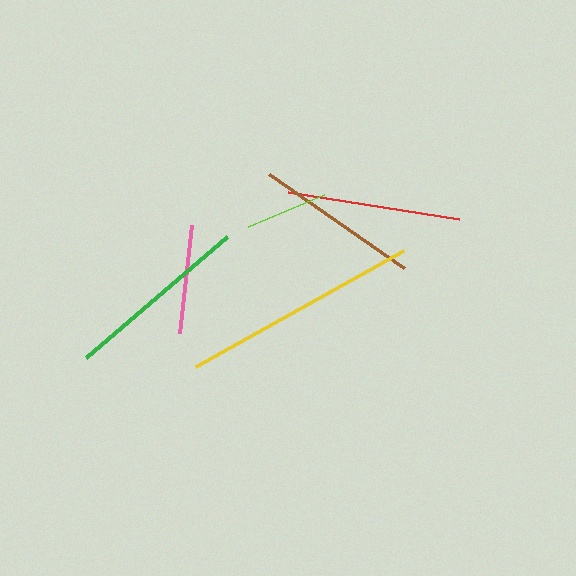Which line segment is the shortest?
The lime line is the shortest at approximately 82 pixels.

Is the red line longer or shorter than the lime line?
The red line is longer than the lime line.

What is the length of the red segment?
The red segment is approximately 173 pixels long.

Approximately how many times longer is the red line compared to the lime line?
The red line is approximately 2.1 times the length of the lime line.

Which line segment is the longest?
The yellow line is the longest at approximately 238 pixels.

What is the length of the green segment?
The green segment is approximately 185 pixels long.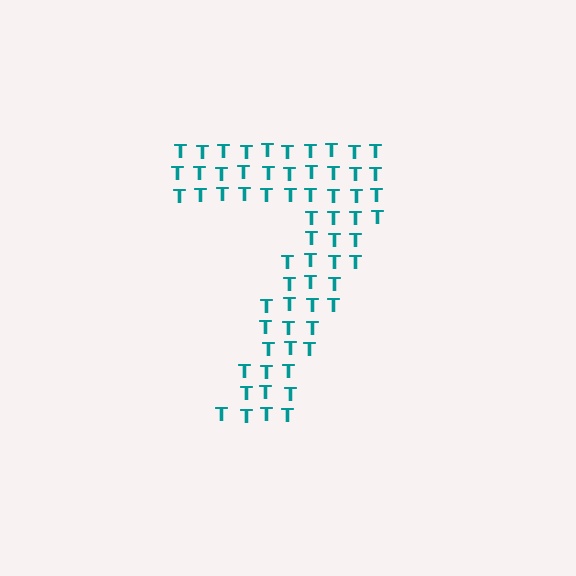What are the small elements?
The small elements are letter T's.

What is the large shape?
The large shape is the digit 7.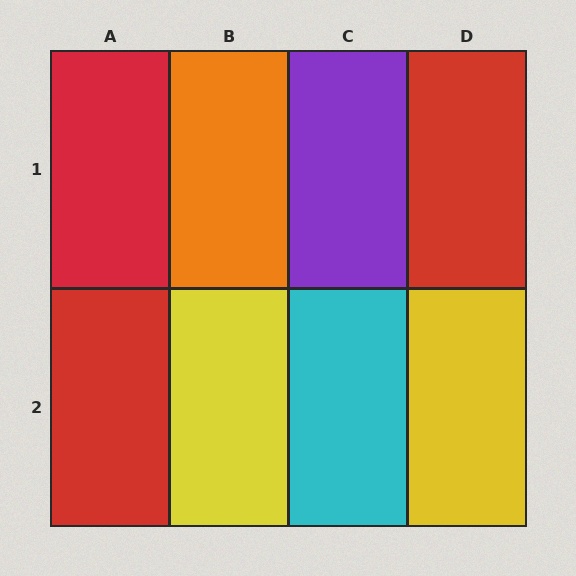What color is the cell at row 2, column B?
Yellow.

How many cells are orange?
1 cell is orange.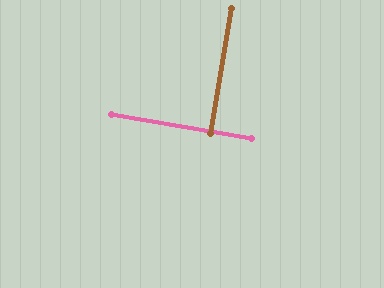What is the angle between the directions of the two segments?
Approximately 90 degrees.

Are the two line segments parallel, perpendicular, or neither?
Perpendicular — they meet at approximately 90°.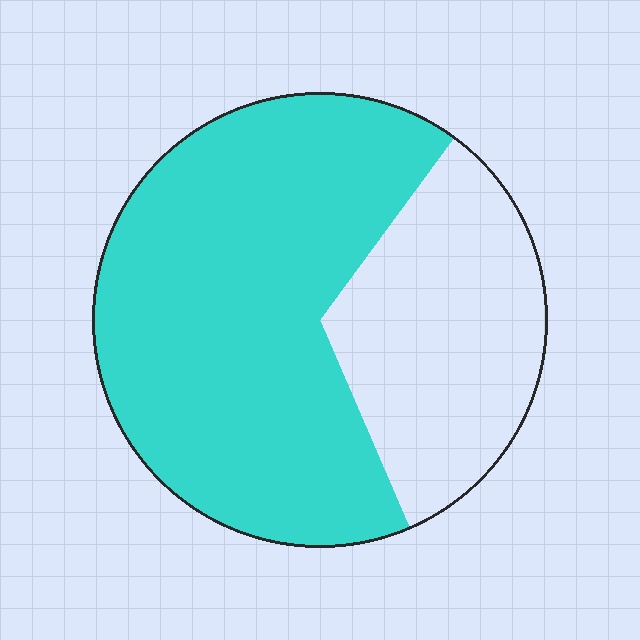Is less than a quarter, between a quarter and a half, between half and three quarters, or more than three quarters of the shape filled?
Between half and three quarters.